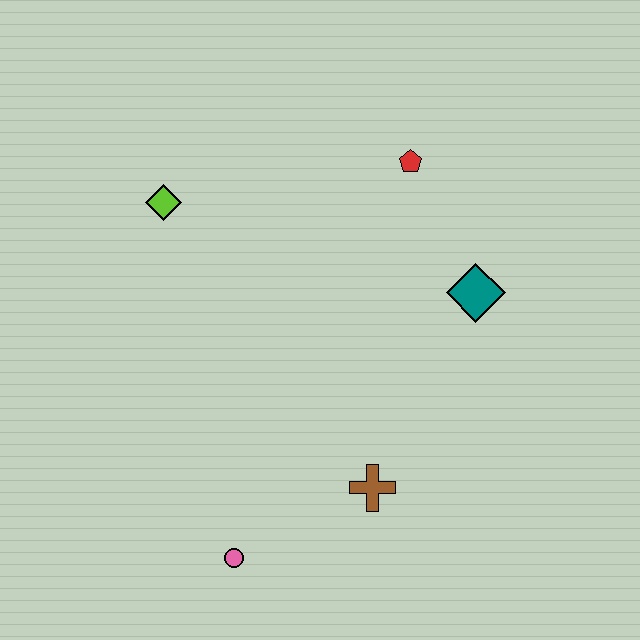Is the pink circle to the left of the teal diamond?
Yes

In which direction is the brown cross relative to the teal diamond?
The brown cross is below the teal diamond.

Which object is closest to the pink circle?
The brown cross is closest to the pink circle.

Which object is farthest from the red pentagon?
The pink circle is farthest from the red pentagon.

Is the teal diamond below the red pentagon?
Yes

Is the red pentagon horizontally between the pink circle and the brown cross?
No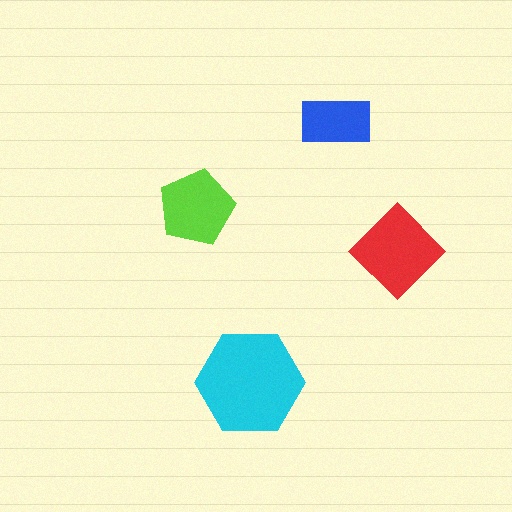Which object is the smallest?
The blue rectangle.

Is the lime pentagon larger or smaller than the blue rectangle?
Larger.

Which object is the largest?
The cyan hexagon.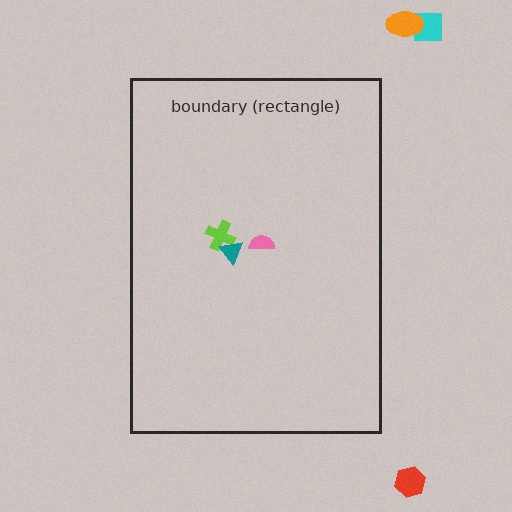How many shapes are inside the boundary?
3 inside, 3 outside.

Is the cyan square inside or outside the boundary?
Outside.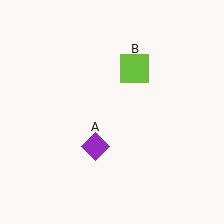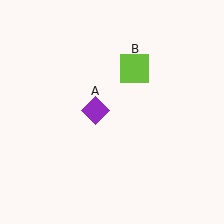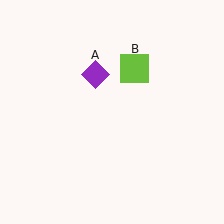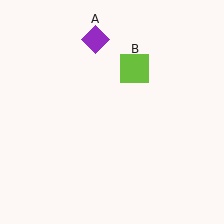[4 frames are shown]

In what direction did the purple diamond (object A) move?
The purple diamond (object A) moved up.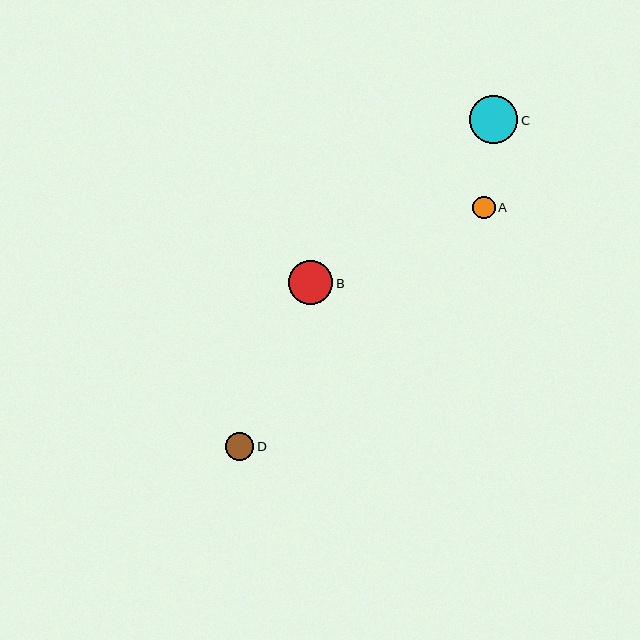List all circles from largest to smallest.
From largest to smallest: C, B, D, A.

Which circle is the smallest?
Circle A is the smallest with a size of approximately 23 pixels.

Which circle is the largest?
Circle C is the largest with a size of approximately 48 pixels.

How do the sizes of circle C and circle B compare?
Circle C and circle B are approximately the same size.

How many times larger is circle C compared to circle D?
Circle C is approximately 1.7 times the size of circle D.